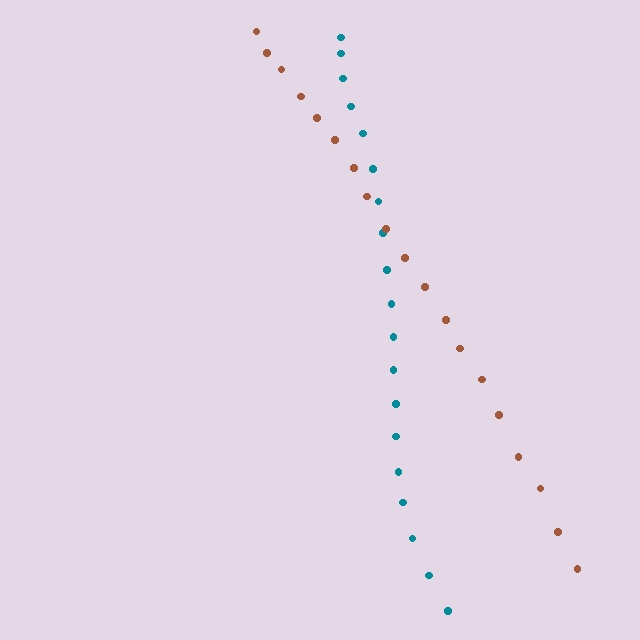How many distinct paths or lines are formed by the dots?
There are 2 distinct paths.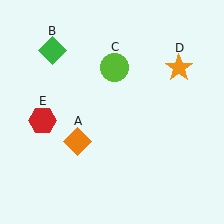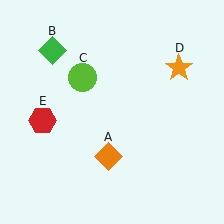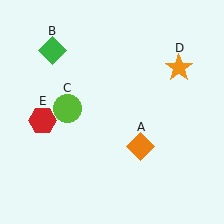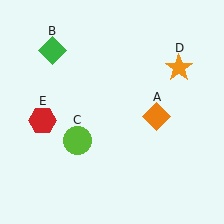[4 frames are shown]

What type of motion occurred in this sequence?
The orange diamond (object A), lime circle (object C) rotated counterclockwise around the center of the scene.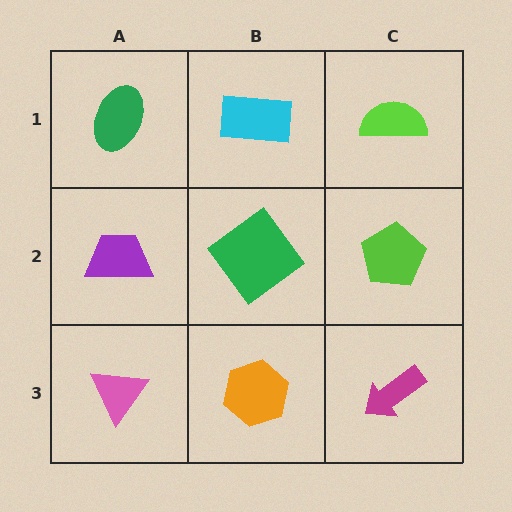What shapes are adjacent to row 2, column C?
A lime semicircle (row 1, column C), a magenta arrow (row 3, column C), a green diamond (row 2, column B).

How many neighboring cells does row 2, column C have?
3.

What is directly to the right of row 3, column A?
An orange hexagon.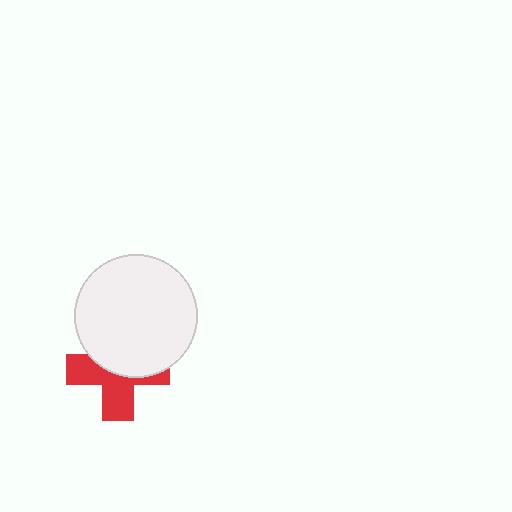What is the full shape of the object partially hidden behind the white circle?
The partially hidden object is a red cross.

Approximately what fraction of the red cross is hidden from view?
Roughly 48% of the red cross is hidden behind the white circle.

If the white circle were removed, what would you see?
You would see the complete red cross.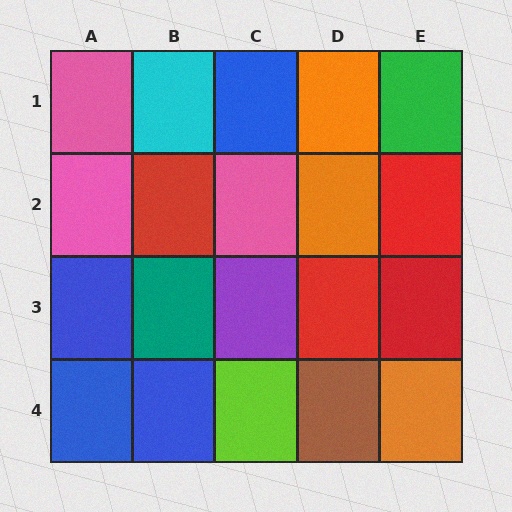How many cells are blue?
4 cells are blue.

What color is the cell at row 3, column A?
Blue.